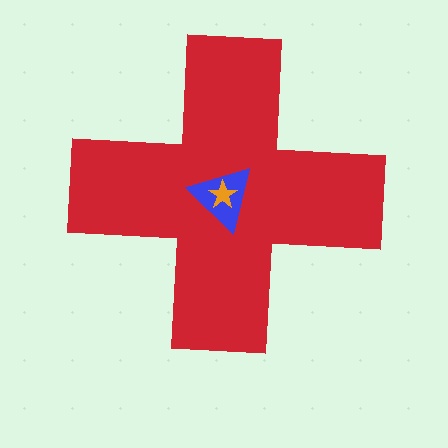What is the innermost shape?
The orange star.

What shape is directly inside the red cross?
The blue triangle.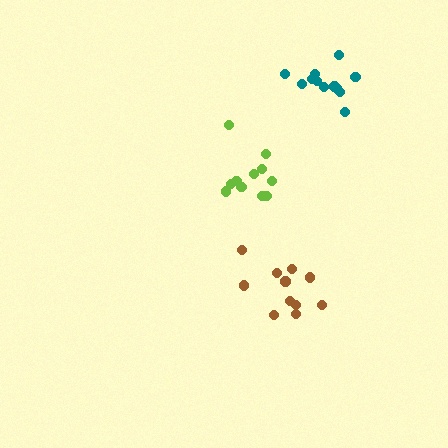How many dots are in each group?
Group 1: 11 dots, Group 2: 12 dots, Group 3: 11 dots (34 total).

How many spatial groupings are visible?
There are 3 spatial groupings.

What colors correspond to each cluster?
The clusters are colored: lime, teal, brown.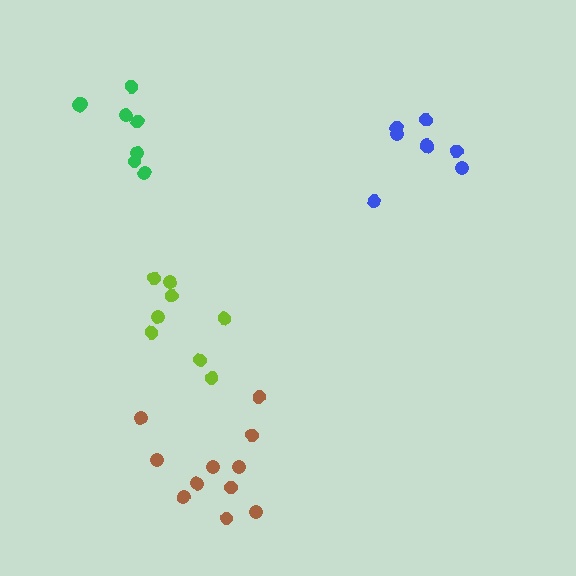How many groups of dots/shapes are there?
There are 4 groups.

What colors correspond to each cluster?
The clusters are colored: brown, blue, lime, green.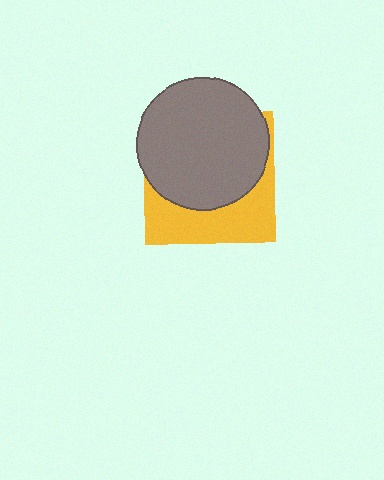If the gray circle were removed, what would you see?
You would see the complete yellow square.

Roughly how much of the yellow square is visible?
A small part of it is visible (roughly 37%).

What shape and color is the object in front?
The object in front is a gray circle.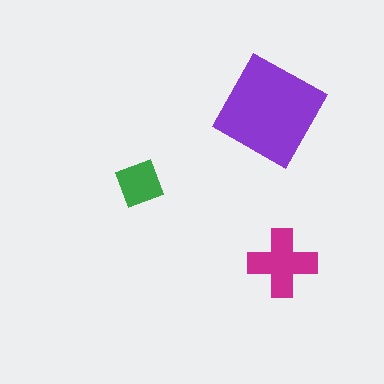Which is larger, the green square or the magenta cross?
The magenta cross.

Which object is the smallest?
The green square.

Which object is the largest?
The purple diamond.